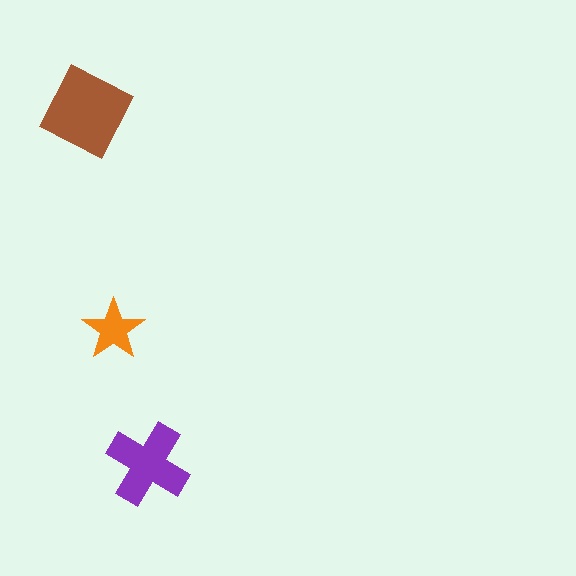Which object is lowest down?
The purple cross is bottommost.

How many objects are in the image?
There are 3 objects in the image.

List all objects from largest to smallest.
The brown diamond, the purple cross, the orange star.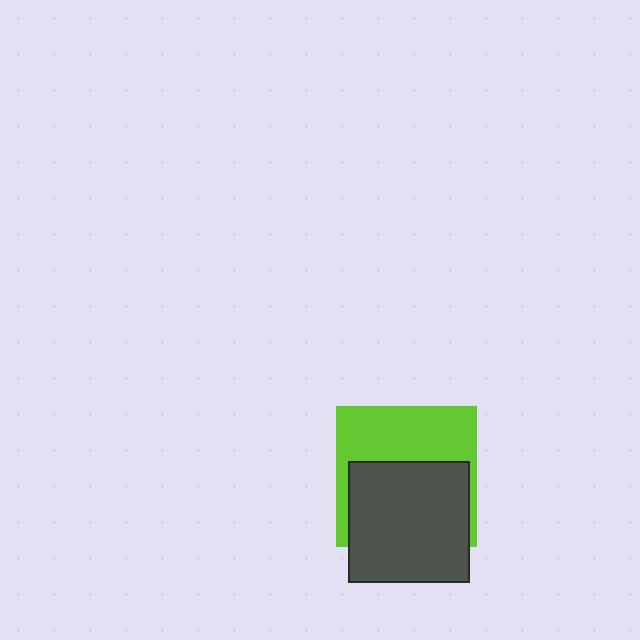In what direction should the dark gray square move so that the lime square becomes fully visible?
The dark gray square should move down. That is the shortest direction to clear the overlap and leave the lime square fully visible.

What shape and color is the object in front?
The object in front is a dark gray square.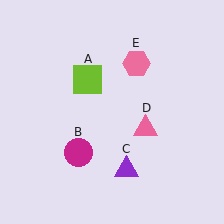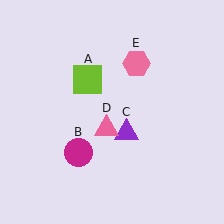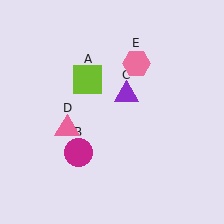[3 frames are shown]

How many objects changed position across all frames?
2 objects changed position: purple triangle (object C), pink triangle (object D).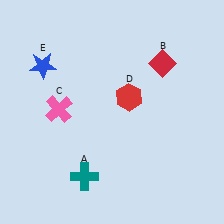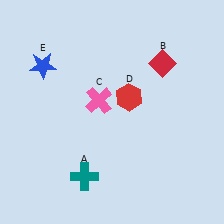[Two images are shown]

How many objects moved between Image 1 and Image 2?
1 object moved between the two images.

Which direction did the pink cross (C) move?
The pink cross (C) moved right.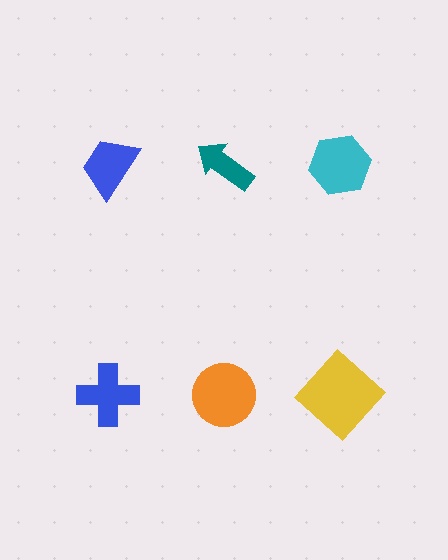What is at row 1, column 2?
A teal arrow.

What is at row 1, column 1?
A blue trapezoid.